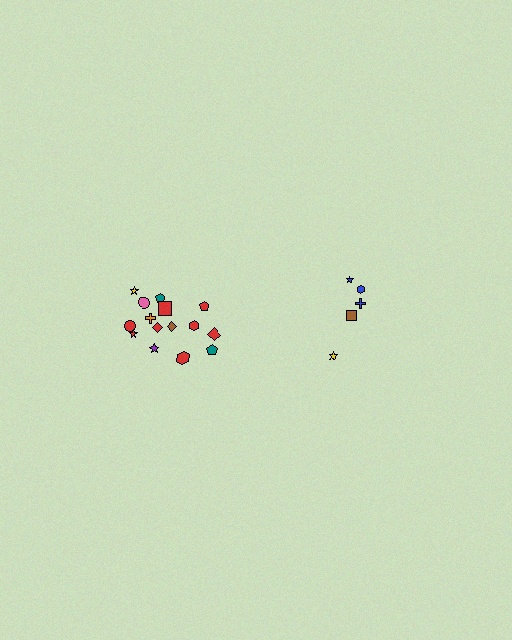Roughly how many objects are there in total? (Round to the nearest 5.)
Roughly 20 objects in total.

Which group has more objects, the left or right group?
The left group.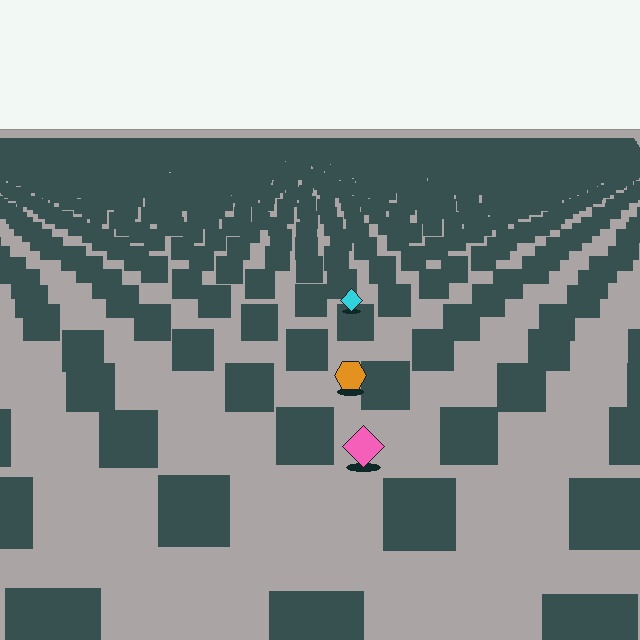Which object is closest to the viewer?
The pink diamond is closest. The texture marks near it are larger and more spread out.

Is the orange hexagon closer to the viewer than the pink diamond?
No. The pink diamond is closer — you can tell from the texture gradient: the ground texture is coarser near it.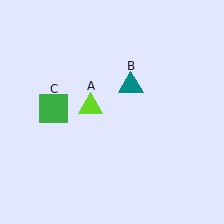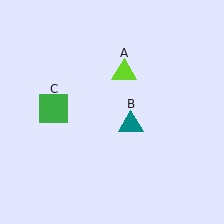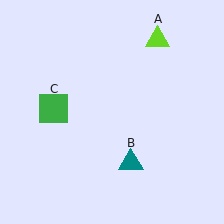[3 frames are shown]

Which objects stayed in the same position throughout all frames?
Green square (object C) remained stationary.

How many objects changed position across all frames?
2 objects changed position: lime triangle (object A), teal triangle (object B).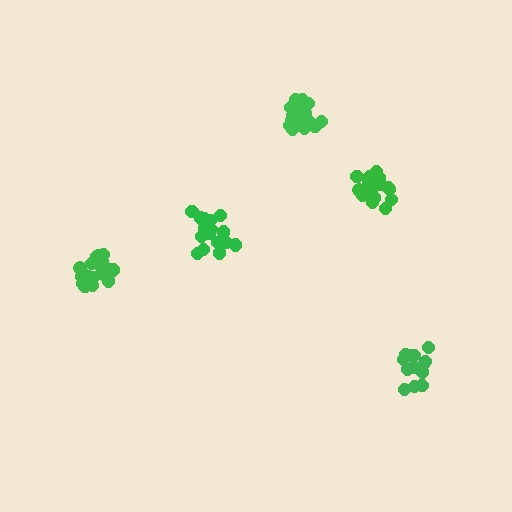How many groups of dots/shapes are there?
There are 5 groups.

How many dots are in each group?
Group 1: 18 dots, Group 2: 19 dots, Group 3: 20 dots, Group 4: 15 dots, Group 5: 21 dots (93 total).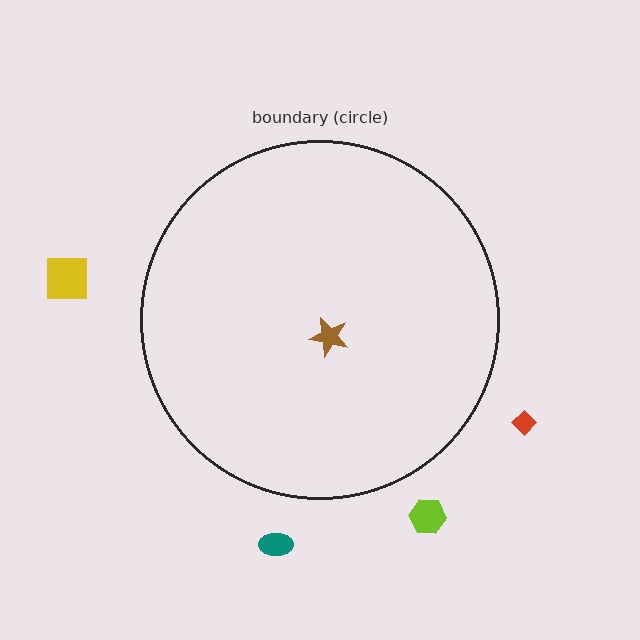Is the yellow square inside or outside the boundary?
Outside.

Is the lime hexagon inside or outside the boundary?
Outside.